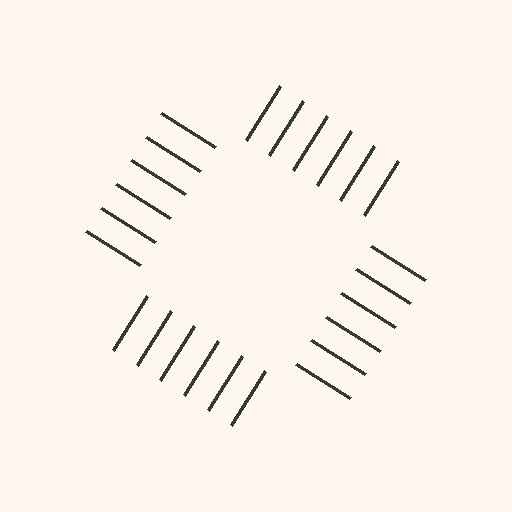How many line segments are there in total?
24 — 6 along each of the 4 edges.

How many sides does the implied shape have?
4 sides — the line-ends trace a square.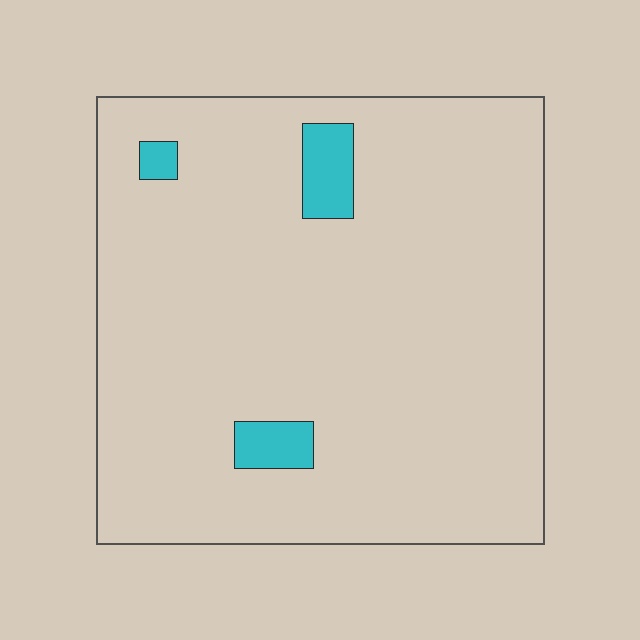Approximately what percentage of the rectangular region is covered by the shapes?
Approximately 5%.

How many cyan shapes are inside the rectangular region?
3.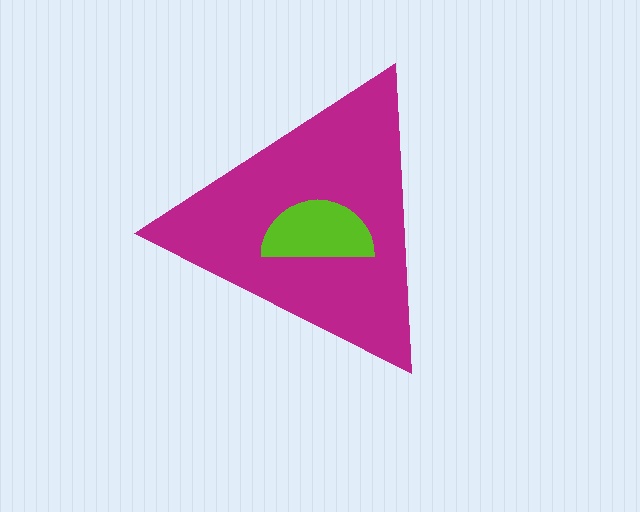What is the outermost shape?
The magenta triangle.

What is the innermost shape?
The lime semicircle.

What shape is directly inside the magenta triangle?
The lime semicircle.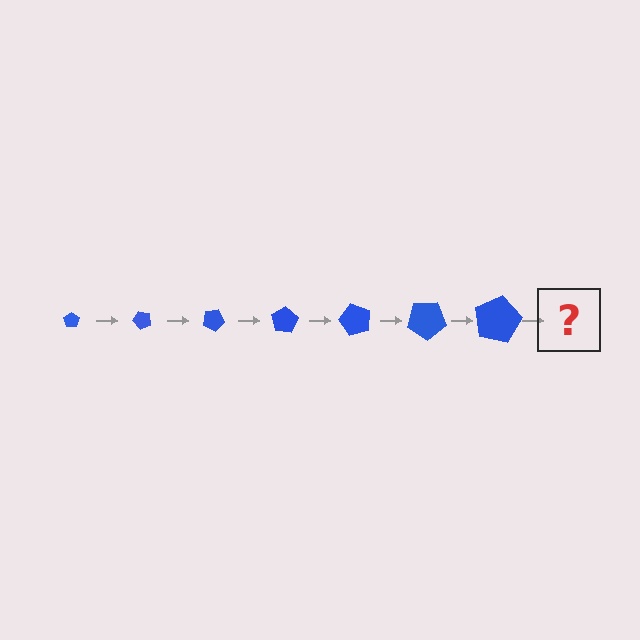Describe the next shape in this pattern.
It should be a pentagon, larger than the previous one and rotated 350 degrees from the start.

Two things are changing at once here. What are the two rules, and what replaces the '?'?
The two rules are that the pentagon grows larger each step and it rotates 50 degrees each step. The '?' should be a pentagon, larger than the previous one and rotated 350 degrees from the start.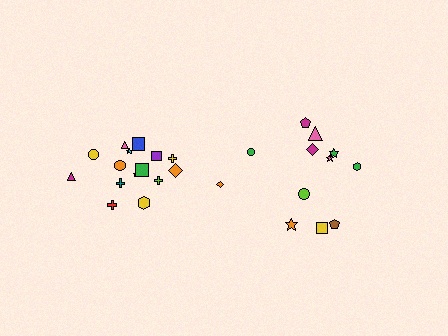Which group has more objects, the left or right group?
The left group.